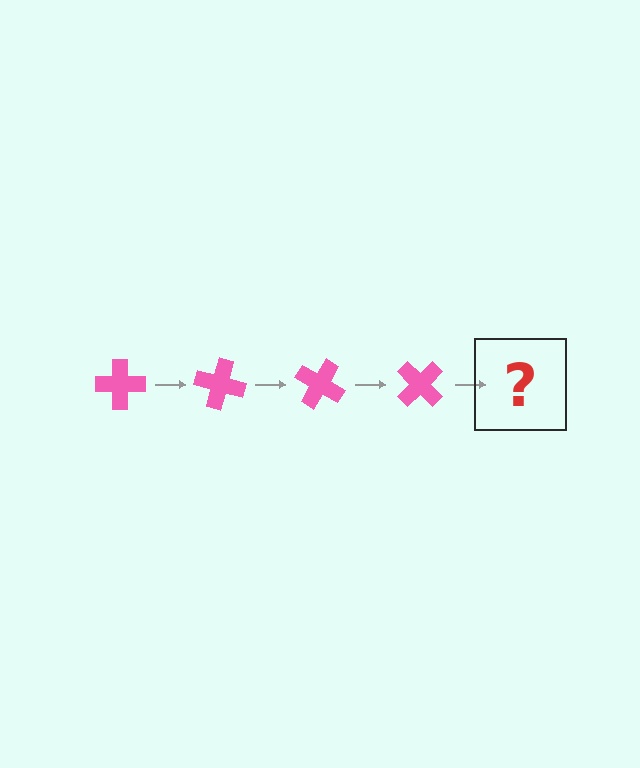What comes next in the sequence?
The next element should be a pink cross rotated 60 degrees.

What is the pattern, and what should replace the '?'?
The pattern is that the cross rotates 15 degrees each step. The '?' should be a pink cross rotated 60 degrees.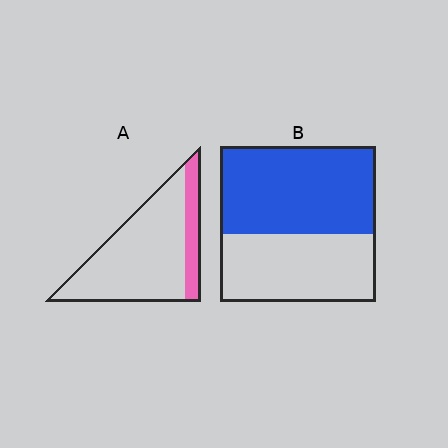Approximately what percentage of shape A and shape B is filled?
A is approximately 20% and B is approximately 55%.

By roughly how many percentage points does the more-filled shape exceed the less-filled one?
By roughly 35 percentage points (B over A).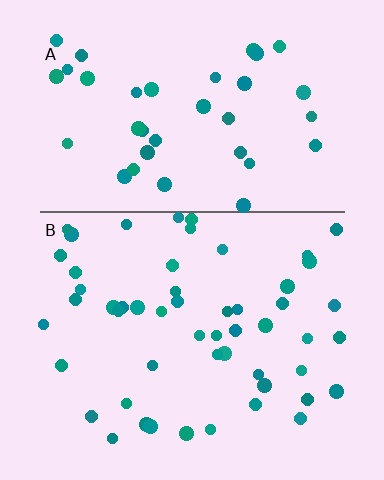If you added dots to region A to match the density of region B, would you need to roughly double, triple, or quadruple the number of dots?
Approximately double.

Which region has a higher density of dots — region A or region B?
B (the bottom).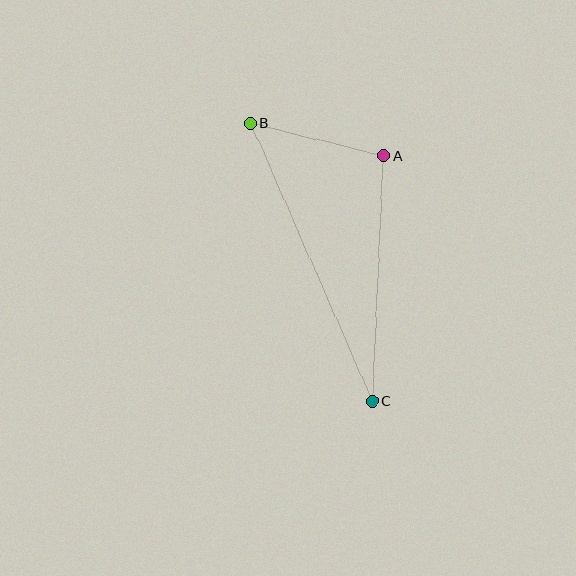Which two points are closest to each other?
Points A and B are closest to each other.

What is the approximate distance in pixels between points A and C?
The distance between A and C is approximately 245 pixels.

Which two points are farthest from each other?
Points B and C are farthest from each other.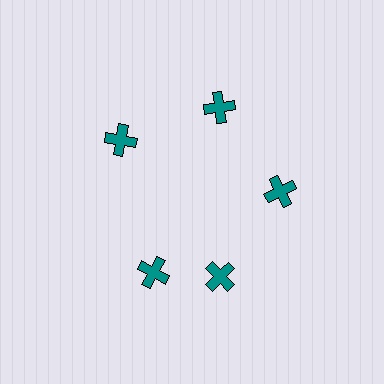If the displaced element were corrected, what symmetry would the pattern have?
It would have 5-fold rotational symmetry — the pattern would map onto itself every 72 degrees.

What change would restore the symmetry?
The symmetry would be restored by rotating it back into even spacing with its neighbors so that all 5 crosses sit at equal angles and equal distance from the center.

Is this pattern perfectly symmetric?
No. The 5 teal crosses are arranged in a ring, but one element near the 8 o'clock position is rotated out of alignment along the ring, breaking the 5-fold rotational symmetry.